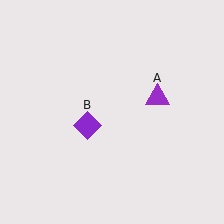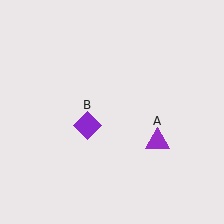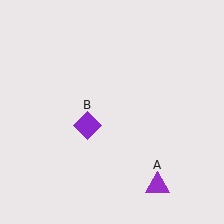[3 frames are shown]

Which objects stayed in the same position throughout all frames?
Purple diamond (object B) remained stationary.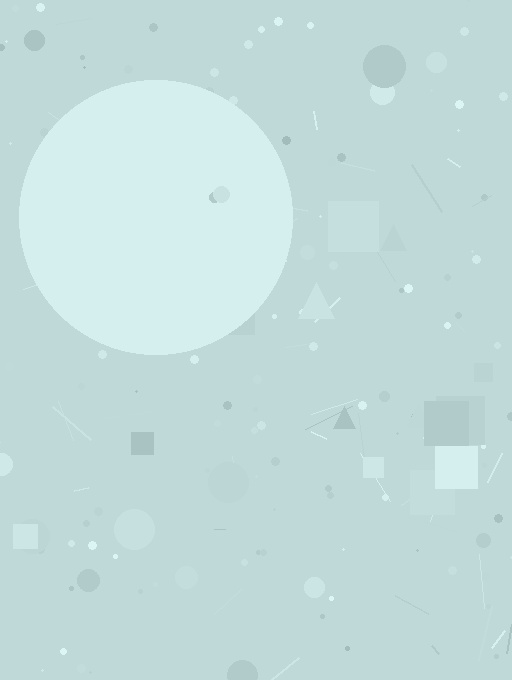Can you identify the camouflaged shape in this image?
The camouflaged shape is a circle.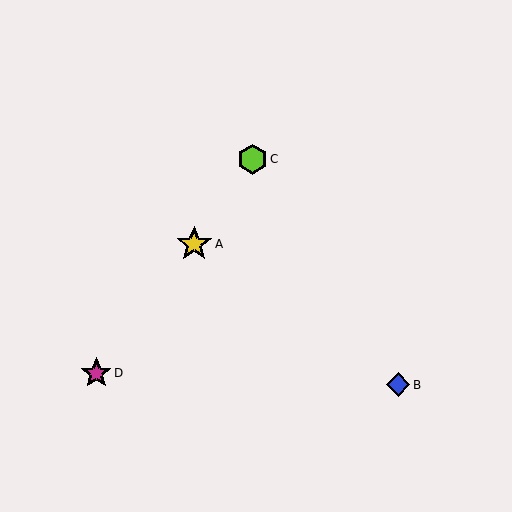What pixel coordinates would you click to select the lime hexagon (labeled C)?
Click at (252, 159) to select the lime hexagon C.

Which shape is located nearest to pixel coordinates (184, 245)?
The yellow star (labeled A) at (194, 244) is nearest to that location.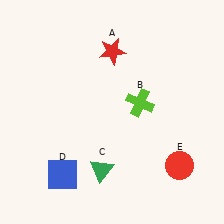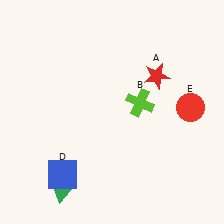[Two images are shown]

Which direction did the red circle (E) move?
The red circle (E) moved up.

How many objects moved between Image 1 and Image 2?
3 objects moved between the two images.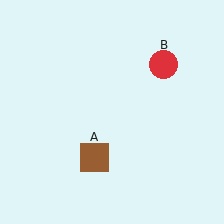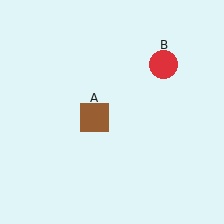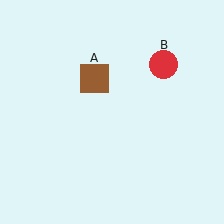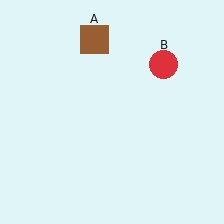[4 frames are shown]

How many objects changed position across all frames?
1 object changed position: brown square (object A).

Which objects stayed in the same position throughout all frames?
Red circle (object B) remained stationary.